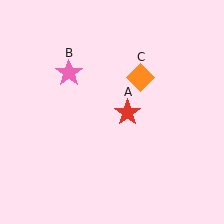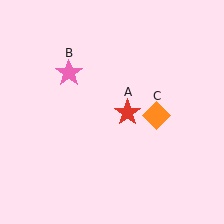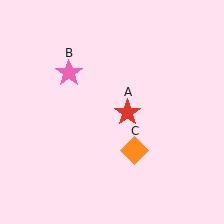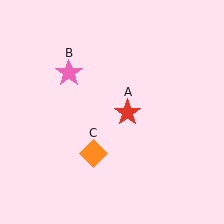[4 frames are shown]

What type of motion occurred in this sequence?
The orange diamond (object C) rotated clockwise around the center of the scene.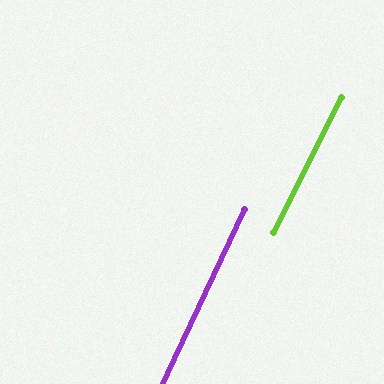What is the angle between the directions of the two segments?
Approximately 2 degrees.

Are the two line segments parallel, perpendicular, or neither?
Parallel — their directions differ by only 1.6°.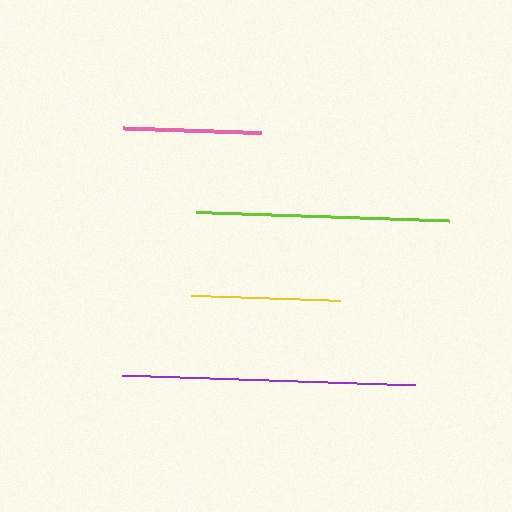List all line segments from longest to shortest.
From longest to shortest: purple, lime, yellow, pink.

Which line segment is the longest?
The purple line is the longest at approximately 293 pixels.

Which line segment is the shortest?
The pink line is the shortest at approximately 137 pixels.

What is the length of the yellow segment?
The yellow segment is approximately 149 pixels long.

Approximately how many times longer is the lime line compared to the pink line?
The lime line is approximately 1.8 times the length of the pink line.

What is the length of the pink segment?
The pink segment is approximately 137 pixels long.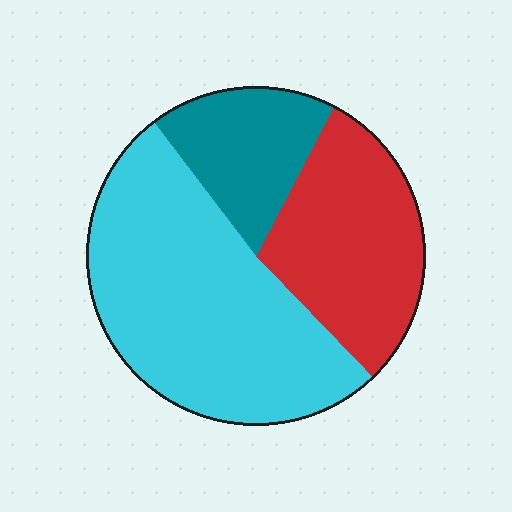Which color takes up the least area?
Teal, at roughly 20%.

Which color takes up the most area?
Cyan, at roughly 50%.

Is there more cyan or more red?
Cyan.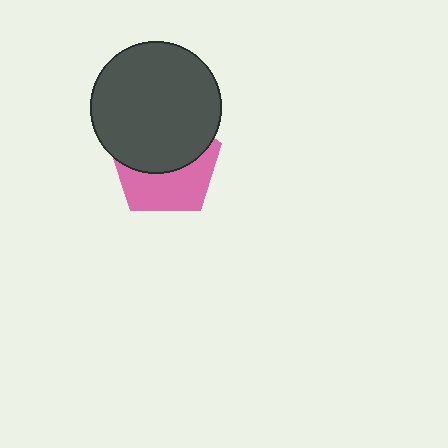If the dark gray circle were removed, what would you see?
You would see the complete pink pentagon.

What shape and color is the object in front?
The object in front is a dark gray circle.